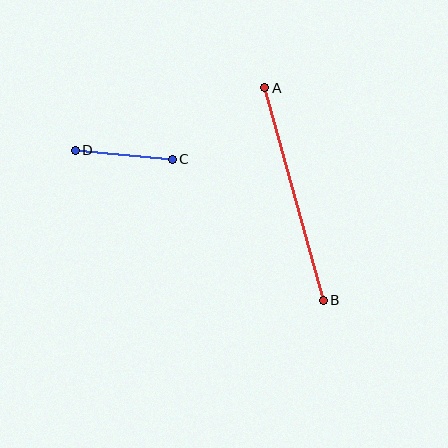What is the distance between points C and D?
The distance is approximately 97 pixels.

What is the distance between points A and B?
The distance is approximately 221 pixels.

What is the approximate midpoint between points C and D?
The midpoint is at approximately (124, 155) pixels.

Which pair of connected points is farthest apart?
Points A and B are farthest apart.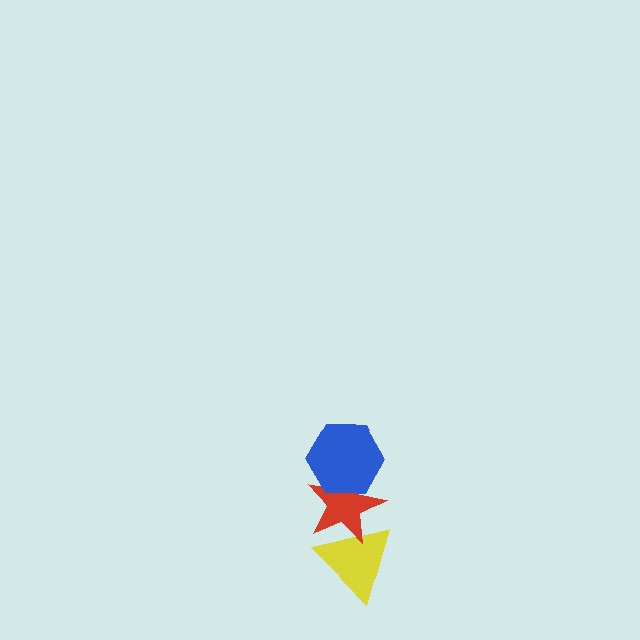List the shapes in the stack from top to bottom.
From top to bottom: the blue hexagon, the red star, the yellow triangle.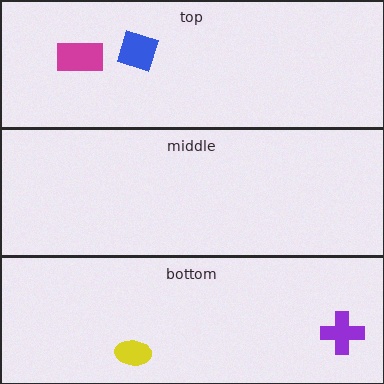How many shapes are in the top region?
2.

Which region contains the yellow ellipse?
The bottom region.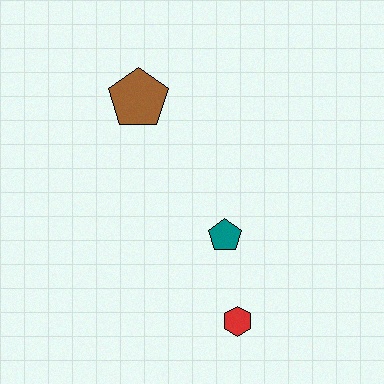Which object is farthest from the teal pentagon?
The brown pentagon is farthest from the teal pentagon.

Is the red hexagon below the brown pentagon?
Yes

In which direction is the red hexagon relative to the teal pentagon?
The red hexagon is below the teal pentagon.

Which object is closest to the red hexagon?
The teal pentagon is closest to the red hexagon.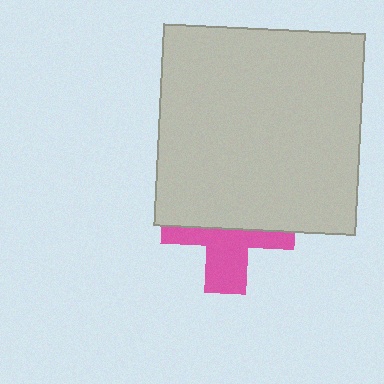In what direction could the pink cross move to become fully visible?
The pink cross could move down. That would shift it out from behind the light gray square entirely.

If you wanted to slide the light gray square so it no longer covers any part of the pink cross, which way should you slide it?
Slide it up — that is the most direct way to separate the two shapes.